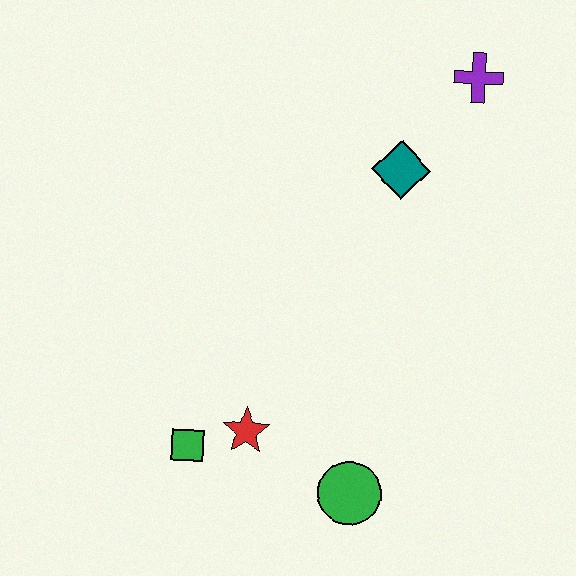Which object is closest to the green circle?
The red star is closest to the green circle.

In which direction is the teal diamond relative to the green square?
The teal diamond is above the green square.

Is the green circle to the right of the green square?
Yes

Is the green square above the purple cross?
No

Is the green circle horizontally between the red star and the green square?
No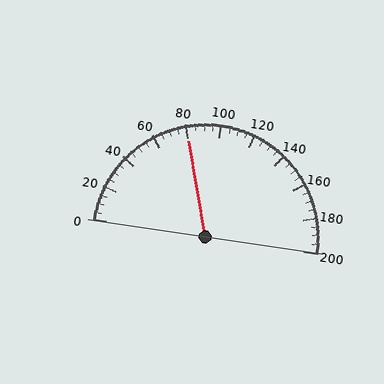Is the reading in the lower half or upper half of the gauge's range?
The reading is in the lower half of the range (0 to 200).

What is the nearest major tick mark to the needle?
The nearest major tick mark is 80.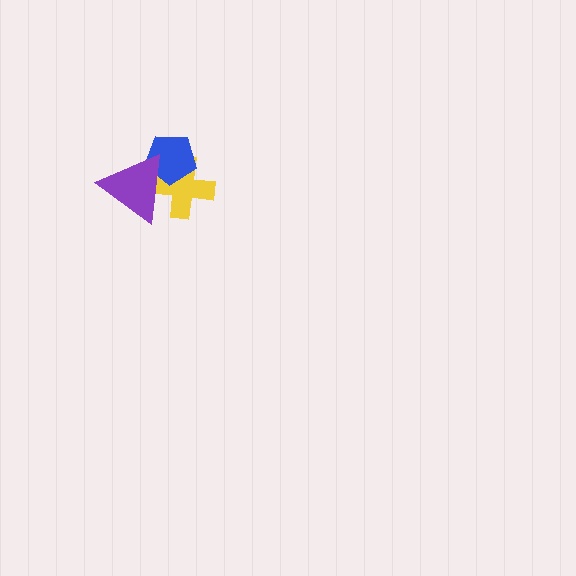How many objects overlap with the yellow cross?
2 objects overlap with the yellow cross.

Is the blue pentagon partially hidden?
Yes, it is partially covered by another shape.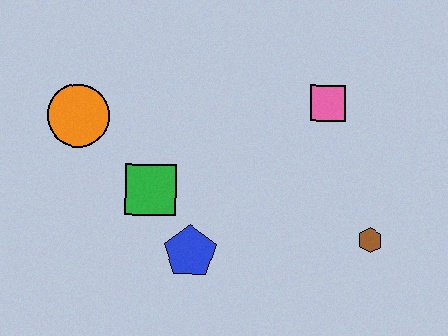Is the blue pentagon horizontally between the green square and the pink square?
Yes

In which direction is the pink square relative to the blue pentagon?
The pink square is above the blue pentagon.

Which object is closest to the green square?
The blue pentagon is closest to the green square.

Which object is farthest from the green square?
The brown hexagon is farthest from the green square.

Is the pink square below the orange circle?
No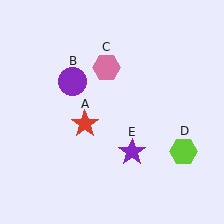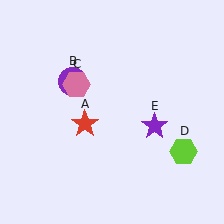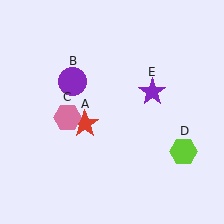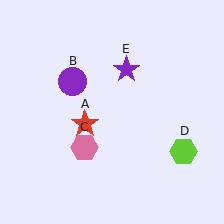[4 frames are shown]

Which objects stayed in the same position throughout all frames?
Red star (object A) and purple circle (object B) and lime hexagon (object D) remained stationary.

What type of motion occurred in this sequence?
The pink hexagon (object C), purple star (object E) rotated counterclockwise around the center of the scene.